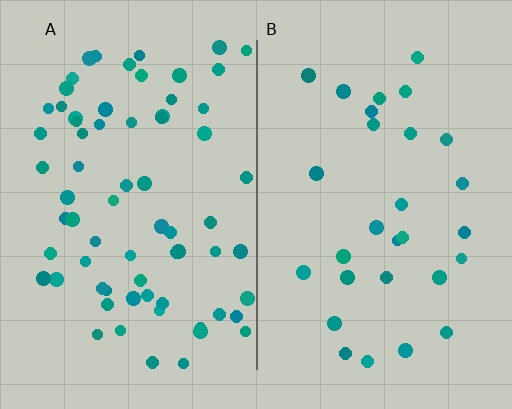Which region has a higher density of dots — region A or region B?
A (the left).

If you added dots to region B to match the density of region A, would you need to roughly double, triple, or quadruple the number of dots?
Approximately double.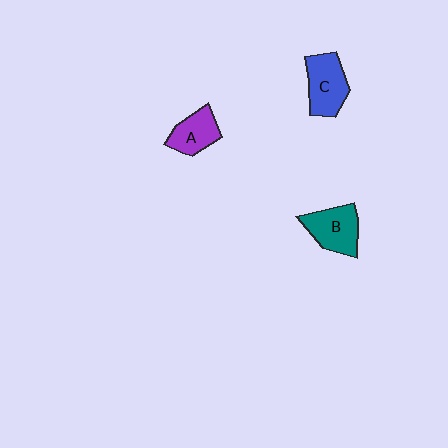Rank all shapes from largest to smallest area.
From largest to smallest: C (blue), B (teal), A (purple).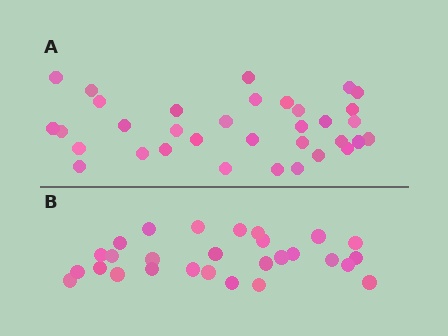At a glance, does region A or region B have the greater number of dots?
Region A (the top region) has more dots.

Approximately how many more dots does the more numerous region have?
Region A has about 6 more dots than region B.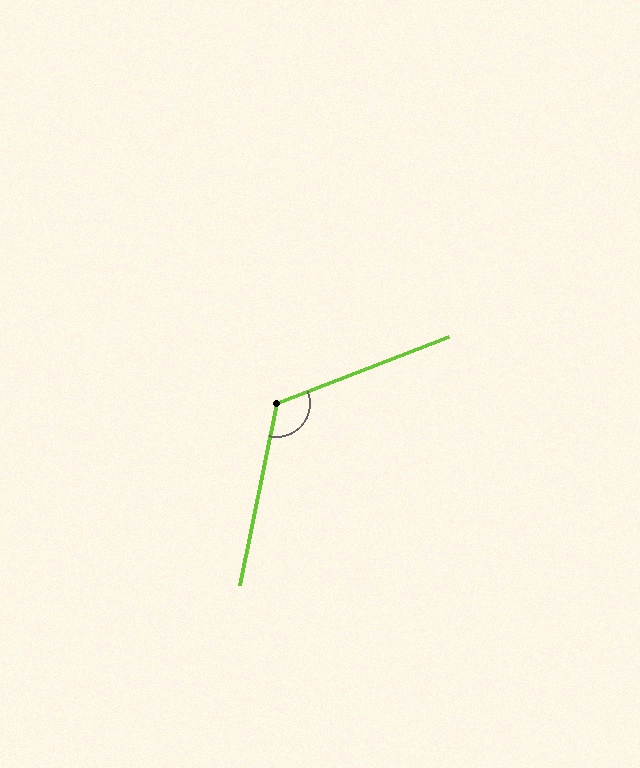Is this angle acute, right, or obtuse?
It is obtuse.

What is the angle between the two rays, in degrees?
Approximately 123 degrees.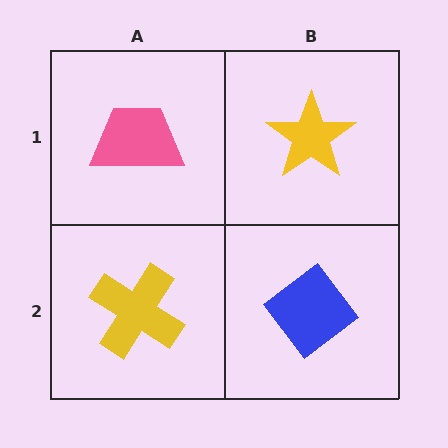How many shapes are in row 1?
2 shapes.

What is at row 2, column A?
A yellow cross.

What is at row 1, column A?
A pink trapezoid.